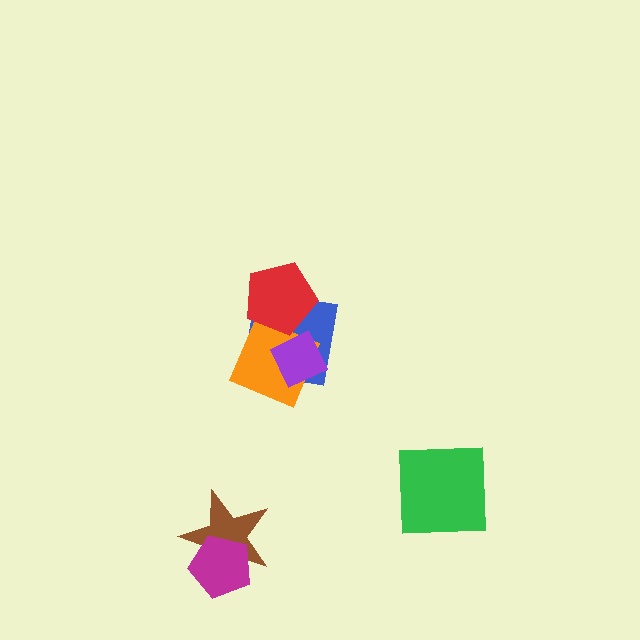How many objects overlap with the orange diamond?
3 objects overlap with the orange diamond.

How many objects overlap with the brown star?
1 object overlaps with the brown star.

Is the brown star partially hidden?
Yes, it is partially covered by another shape.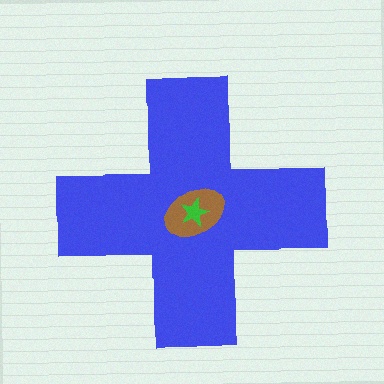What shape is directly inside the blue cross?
The brown ellipse.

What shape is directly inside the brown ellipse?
The green star.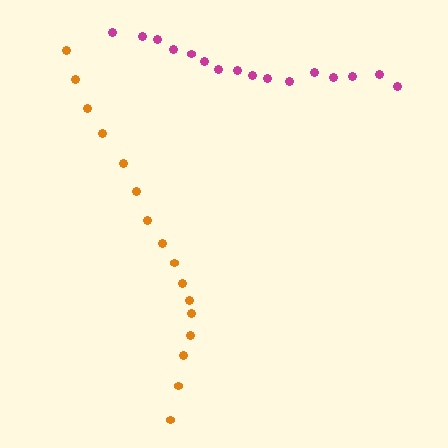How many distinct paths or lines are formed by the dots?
There are 2 distinct paths.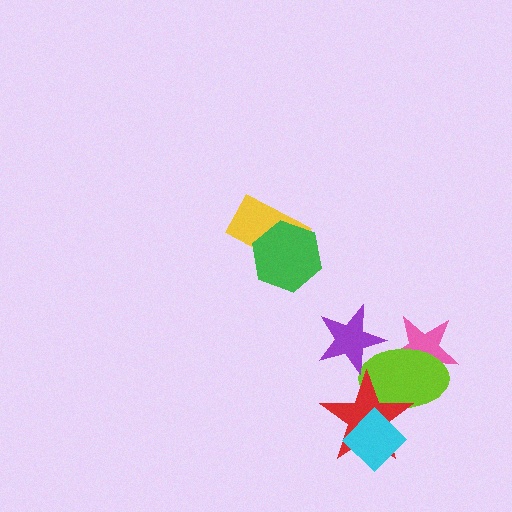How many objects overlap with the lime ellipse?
4 objects overlap with the lime ellipse.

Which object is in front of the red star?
The cyan diamond is in front of the red star.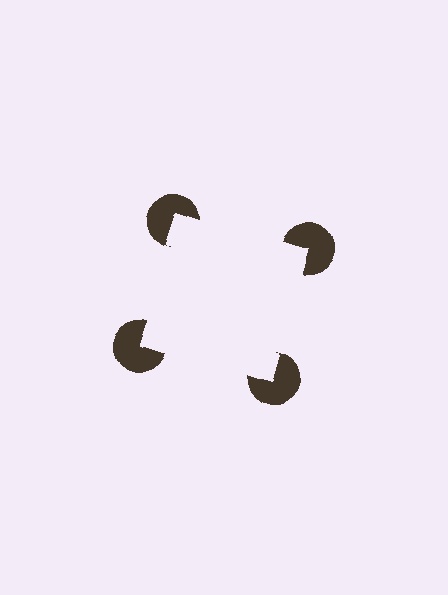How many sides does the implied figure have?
4 sides.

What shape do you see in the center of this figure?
An illusory square — its edges are inferred from the aligned wedge cuts in the pac-man discs, not physically drawn.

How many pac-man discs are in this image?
There are 4 — one at each vertex of the illusory square.